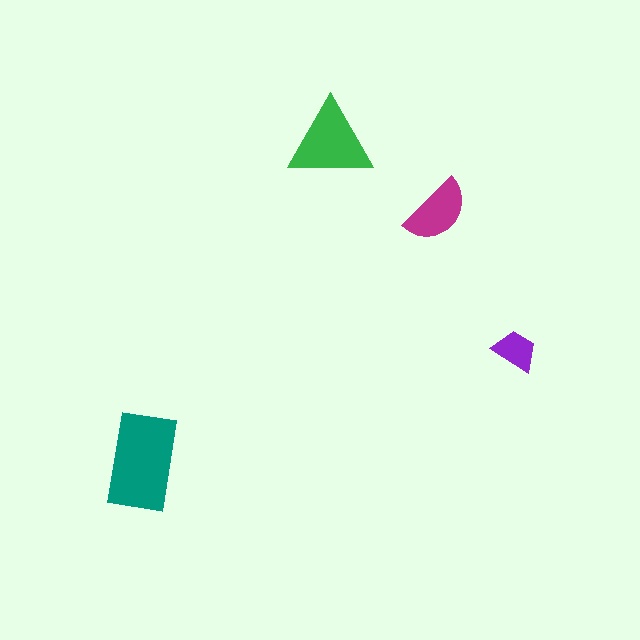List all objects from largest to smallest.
The teal rectangle, the green triangle, the magenta semicircle, the purple trapezoid.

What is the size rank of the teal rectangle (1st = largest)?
1st.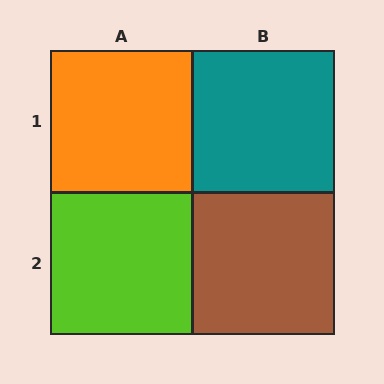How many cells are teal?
1 cell is teal.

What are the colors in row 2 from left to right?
Lime, brown.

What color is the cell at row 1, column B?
Teal.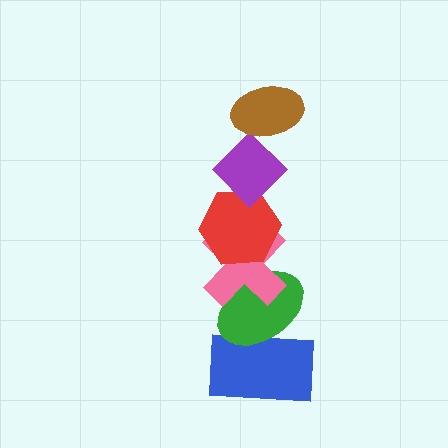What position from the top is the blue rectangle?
The blue rectangle is 6th from the top.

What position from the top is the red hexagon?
The red hexagon is 3rd from the top.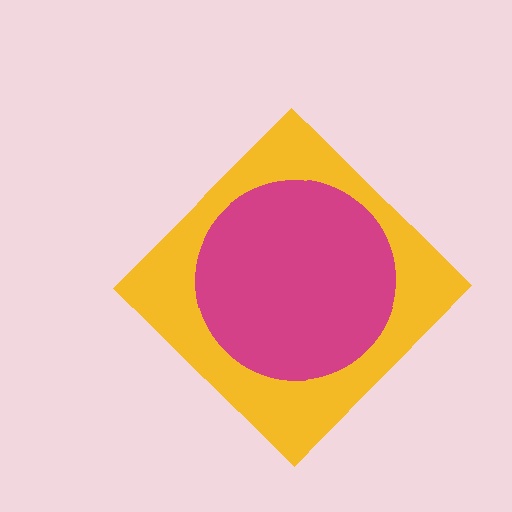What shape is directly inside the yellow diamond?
The magenta circle.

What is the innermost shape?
The magenta circle.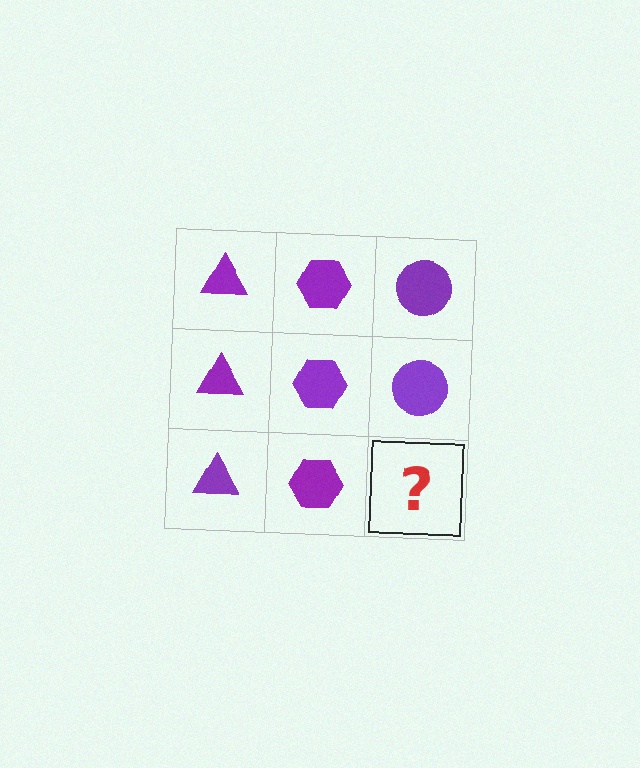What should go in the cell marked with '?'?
The missing cell should contain a purple circle.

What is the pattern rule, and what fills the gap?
The rule is that each column has a consistent shape. The gap should be filled with a purple circle.